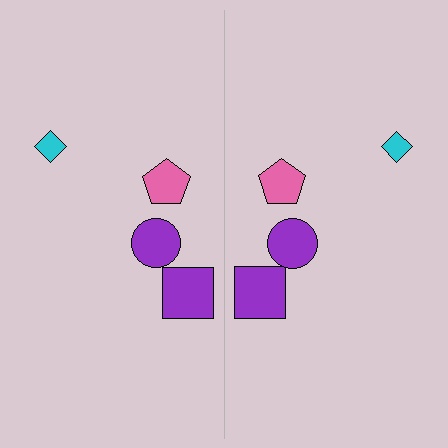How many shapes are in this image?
There are 8 shapes in this image.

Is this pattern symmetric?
Yes, this pattern has bilateral (reflection) symmetry.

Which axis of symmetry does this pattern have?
The pattern has a vertical axis of symmetry running through the center of the image.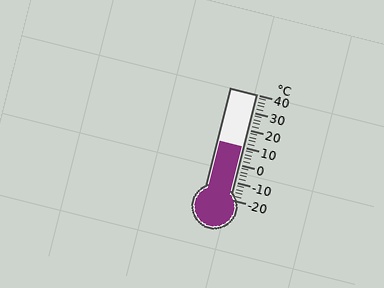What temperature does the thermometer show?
The thermometer shows approximately 10°C.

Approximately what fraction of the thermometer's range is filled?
The thermometer is filled to approximately 50% of its range.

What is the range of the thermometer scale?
The thermometer scale ranges from -20°C to 40°C.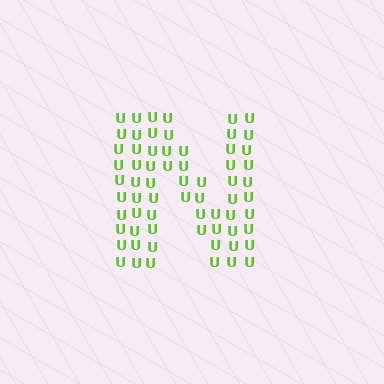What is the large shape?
The large shape is the letter N.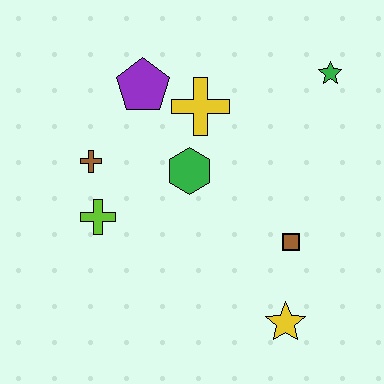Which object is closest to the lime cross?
The brown cross is closest to the lime cross.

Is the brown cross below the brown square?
No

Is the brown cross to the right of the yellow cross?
No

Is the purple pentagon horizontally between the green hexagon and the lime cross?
Yes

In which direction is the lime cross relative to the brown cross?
The lime cross is below the brown cross.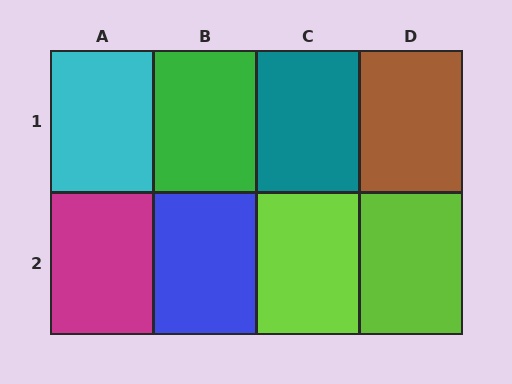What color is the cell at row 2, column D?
Lime.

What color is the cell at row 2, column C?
Lime.